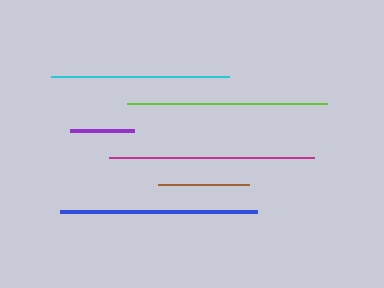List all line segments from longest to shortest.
From longest to shortest: magenta, lime, blue, cyan, brown, purple.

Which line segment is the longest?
The magenta line is the longest at approximately 206 pixels.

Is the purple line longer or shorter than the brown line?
The brown line is longer than the purple line.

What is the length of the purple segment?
The purple segment is approximately 64 pixels long.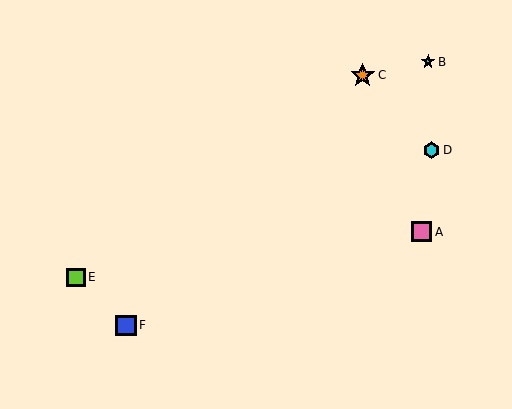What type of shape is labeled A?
Shape A is a pink square.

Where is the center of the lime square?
The center of the lime square is at (76, 277).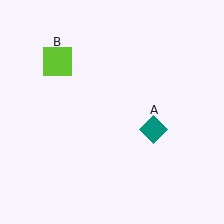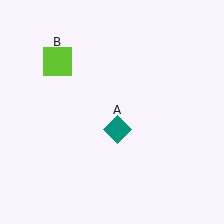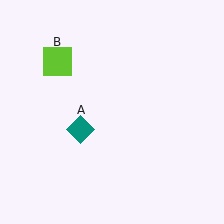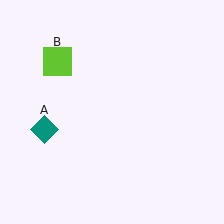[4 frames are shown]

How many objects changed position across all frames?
1 object changed position: teal diamond (object A).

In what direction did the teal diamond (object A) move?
The teal diamond (object A) moved left.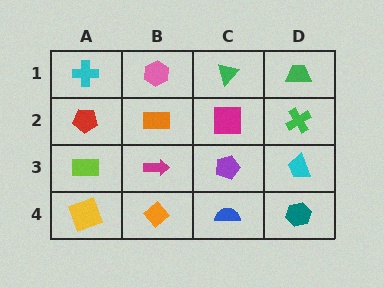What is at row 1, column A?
A cyan cross.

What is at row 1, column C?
A green triangle.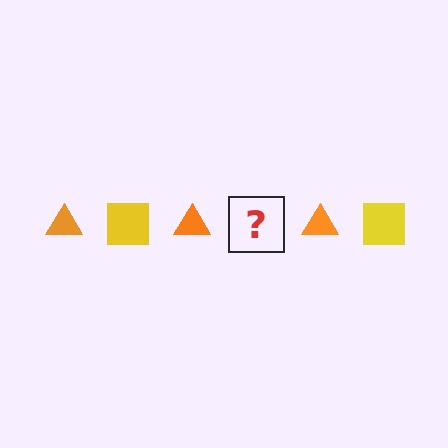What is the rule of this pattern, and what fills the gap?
The rule is that the pattern alternates between orange triangle and yellow square. The gap should be filled with a yellow square.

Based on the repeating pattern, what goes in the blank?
The blank should be a yellow square.